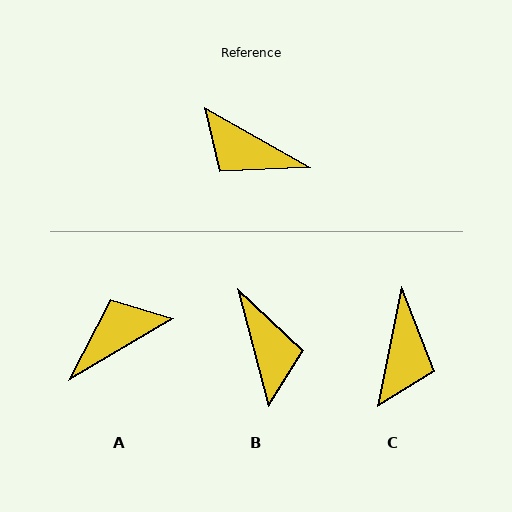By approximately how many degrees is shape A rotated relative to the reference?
Approximately 120 degrees clockwise.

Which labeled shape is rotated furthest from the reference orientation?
B, about 134 degrees away.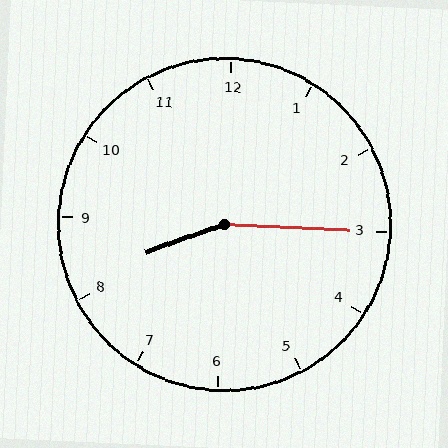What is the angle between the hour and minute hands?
Approximately 158 degrees.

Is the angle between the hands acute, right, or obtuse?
It is obtuse.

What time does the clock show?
8:15.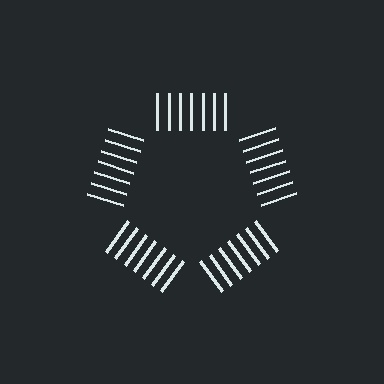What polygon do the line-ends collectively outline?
An illusory pentagon — the line segments terminate on its edges but no continuous stroke is drawn.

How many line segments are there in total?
35 — 7 along each of the 5 edges.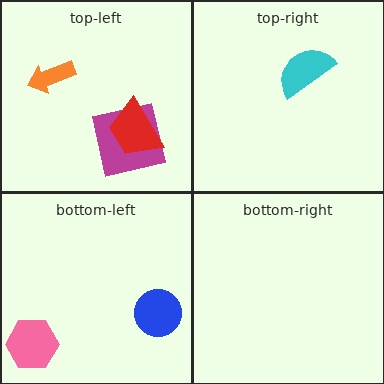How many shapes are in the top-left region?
3.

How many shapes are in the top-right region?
1.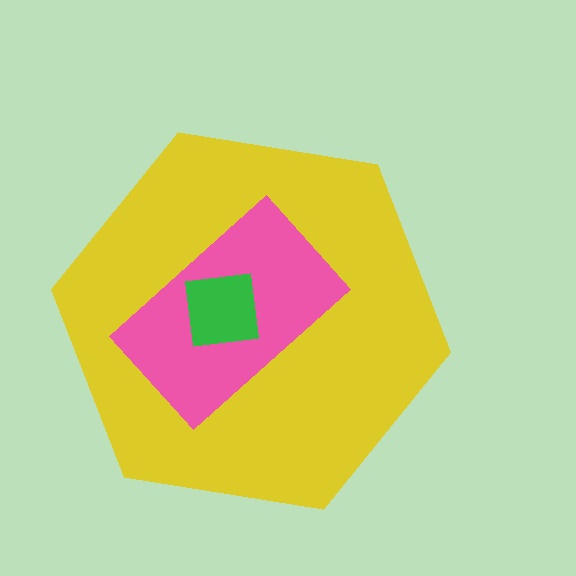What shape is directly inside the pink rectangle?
The green square.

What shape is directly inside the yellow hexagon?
The pink rectangle.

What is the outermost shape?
The yellow hexagon.